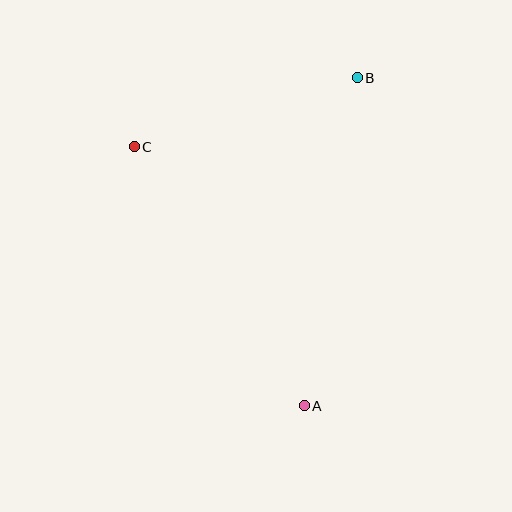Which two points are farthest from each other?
Points A and B are farthest from each other.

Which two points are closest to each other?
Points B and C are closest to each other.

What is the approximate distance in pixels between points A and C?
The distance between A and C is approximately 310 pixels.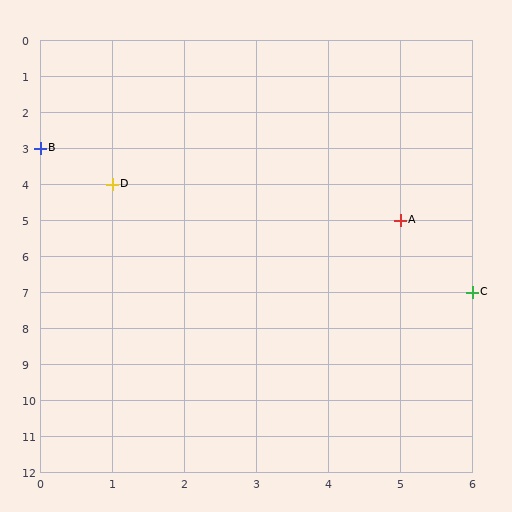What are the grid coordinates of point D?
Point D is at grid coordinates (1, 4).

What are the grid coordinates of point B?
Point B is at grid coordinates (0, 3).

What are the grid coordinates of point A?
Point A is at grid coordinates (5, 5).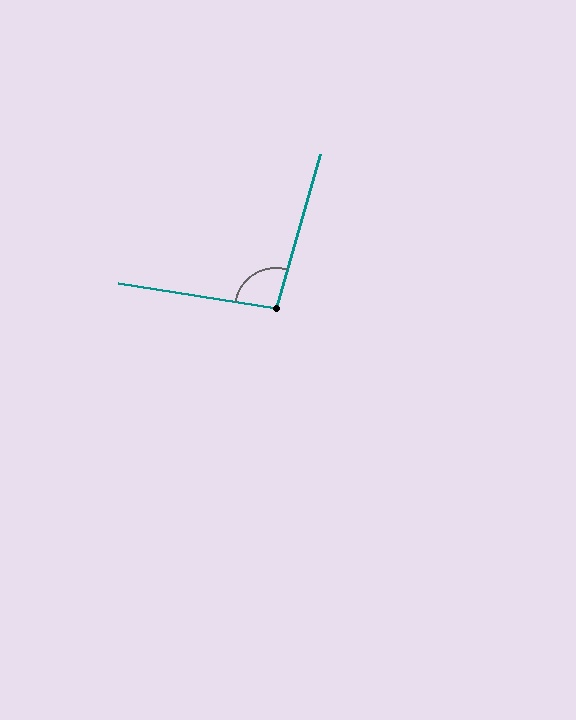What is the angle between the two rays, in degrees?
Approximately 97 degrees.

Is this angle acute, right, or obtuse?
It is obtuse.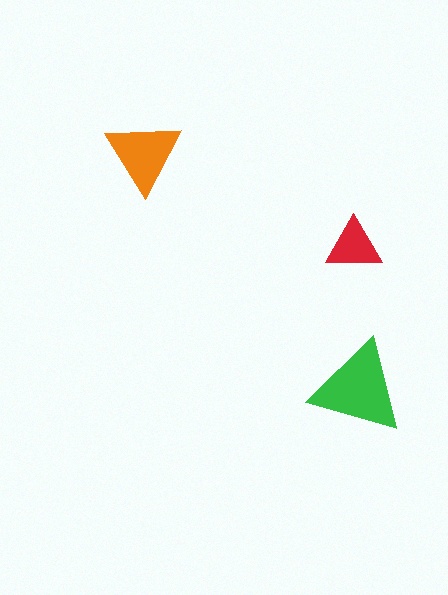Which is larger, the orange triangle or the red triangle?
The orange one.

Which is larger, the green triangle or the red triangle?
The green one.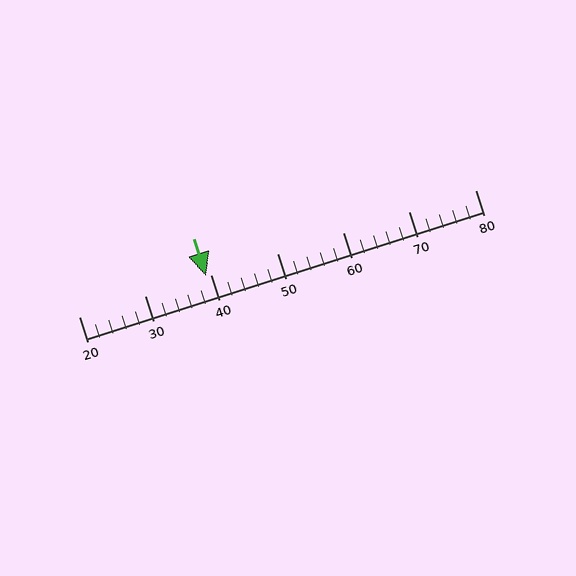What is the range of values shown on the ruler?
The ruler shows values from 20 to 80.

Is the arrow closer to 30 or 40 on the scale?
The arrow is closer to 40.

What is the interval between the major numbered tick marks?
The major tick marks are spaced 10 units apart.